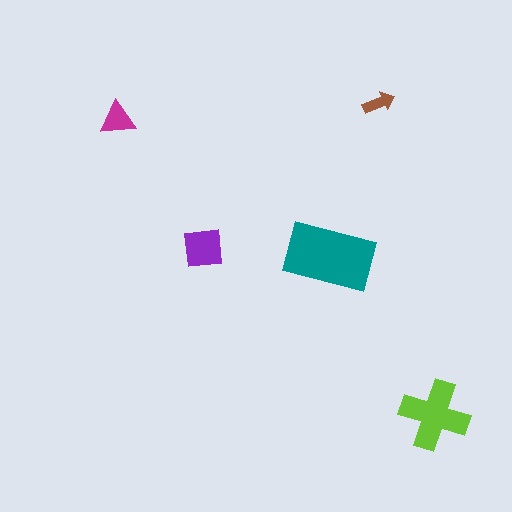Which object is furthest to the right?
The lime cross is rightmost.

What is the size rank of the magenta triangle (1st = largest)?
4th.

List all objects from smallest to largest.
The brown arrow, the magenta triangle, the purple square, the lime cross, the teal rectangle.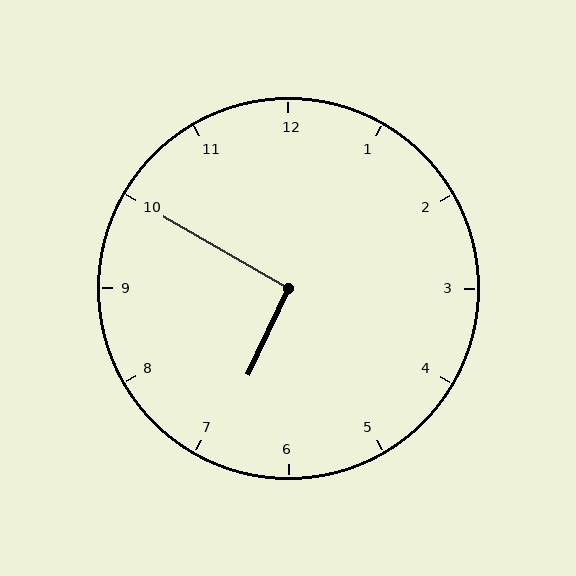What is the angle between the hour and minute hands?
Approximately 95 degrees.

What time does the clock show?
6:50.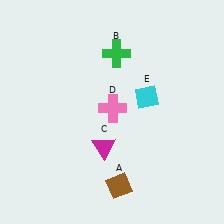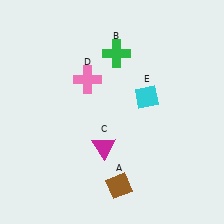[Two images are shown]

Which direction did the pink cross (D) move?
The pink cross (D) moved up.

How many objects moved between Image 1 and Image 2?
1 object moved between the two images.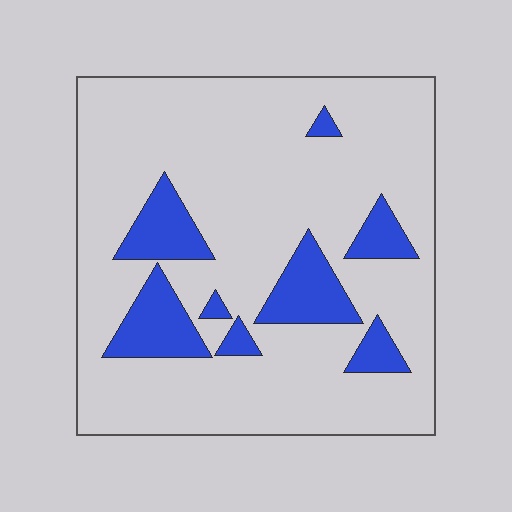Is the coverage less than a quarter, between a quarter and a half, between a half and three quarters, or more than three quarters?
Less than a quarter.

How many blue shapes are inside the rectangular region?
8.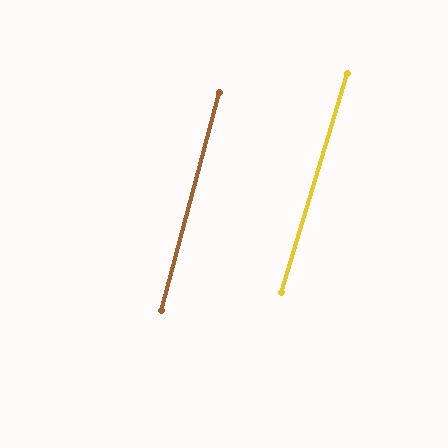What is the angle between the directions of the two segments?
Approximately 2 degrees.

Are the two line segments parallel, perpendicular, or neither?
Parallel — their directions differ by only 1.9°.